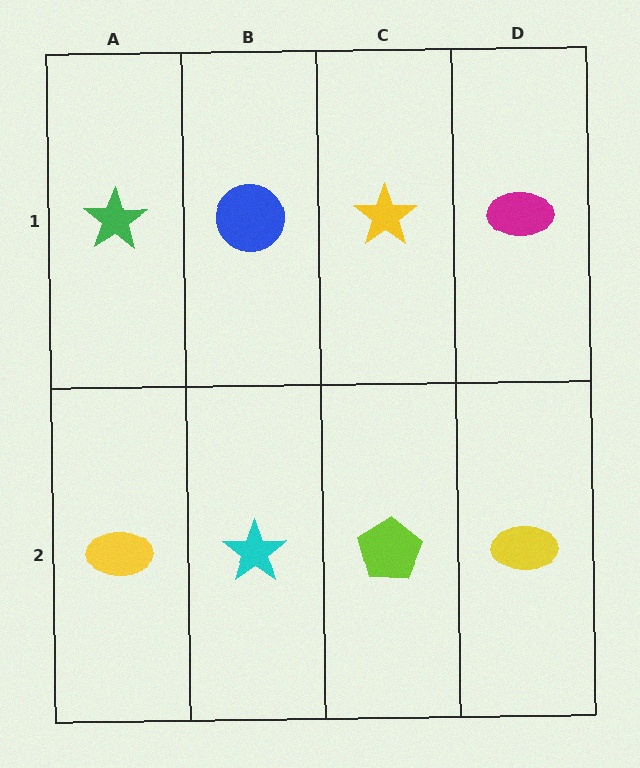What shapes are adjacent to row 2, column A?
A green star (row 1, column A), a cyan star (row 2, column B).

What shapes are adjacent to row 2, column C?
A yellow star (row 1, column C), a cyan star (row 2, column B), a yellow ellipse (row 2, column D).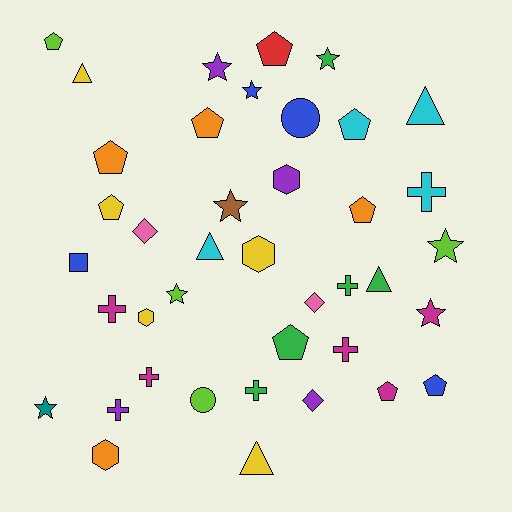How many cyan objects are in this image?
There are 4 cyan objects.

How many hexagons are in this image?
There are 4 hexagons.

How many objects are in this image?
There are 40 objects.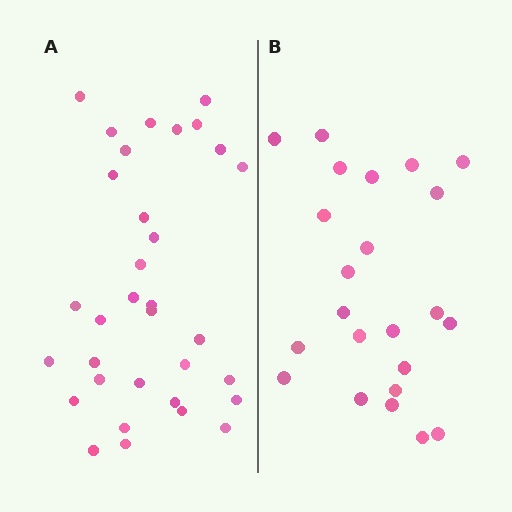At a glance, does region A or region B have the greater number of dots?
Region A (the left region) has more dots.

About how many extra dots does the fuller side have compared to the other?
Region A has roughly 10 or so more dots than region B.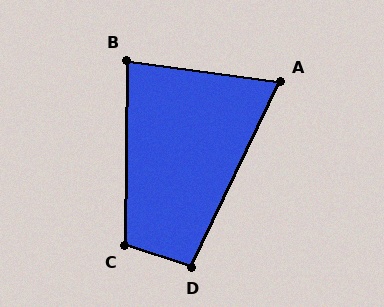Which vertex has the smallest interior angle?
A, at approximately 72 degrees.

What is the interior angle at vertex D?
Approximately 97 degrees (obtuse).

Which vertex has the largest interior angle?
C, at approximately 108 degrees.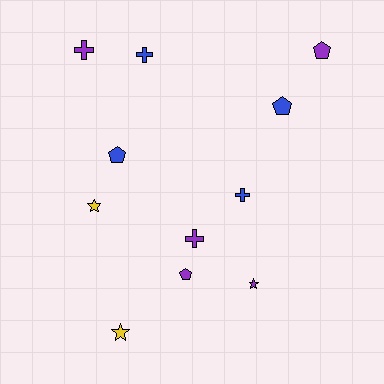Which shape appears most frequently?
Cross, with 4 objects.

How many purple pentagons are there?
There are 2 purple pentagons.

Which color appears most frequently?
Purple, with 5 objects.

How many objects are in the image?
There are 11 objects.